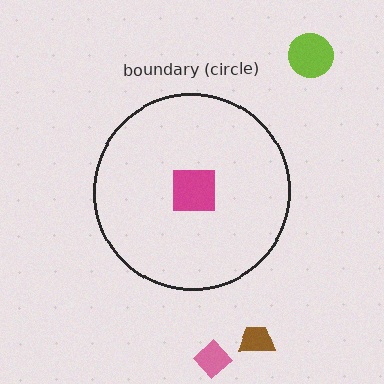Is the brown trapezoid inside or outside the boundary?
Outside.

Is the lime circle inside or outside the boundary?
Outside.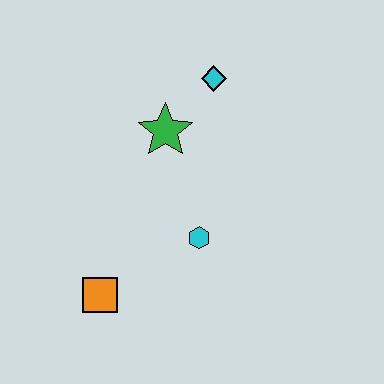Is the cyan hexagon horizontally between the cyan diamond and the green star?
Yes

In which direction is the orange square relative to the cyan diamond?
The orange square is below the cyan diamond.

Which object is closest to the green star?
The cyan diamond is closest to the green star.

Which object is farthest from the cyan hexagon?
The cyan diamond is farthest from the cyan hexagon.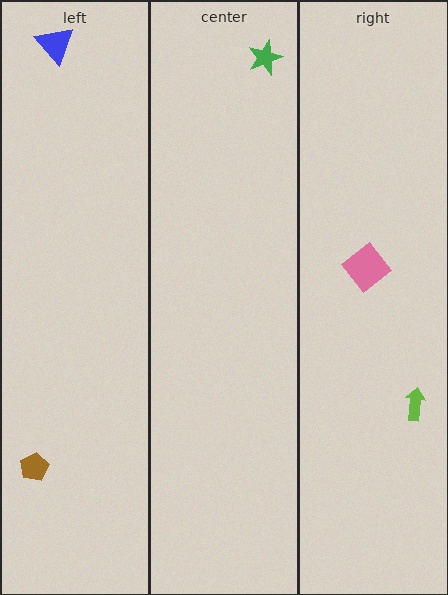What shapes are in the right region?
The pink diamond, the lime arrow.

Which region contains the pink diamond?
The right region.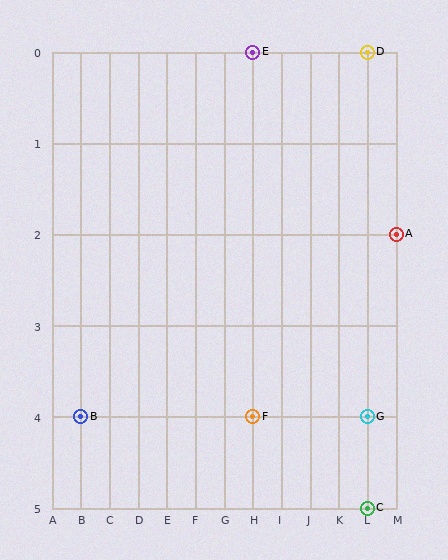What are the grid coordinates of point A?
Point A is at grid coordinates (M, 2).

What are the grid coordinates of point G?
Point G is at grid coordinates (L, 4).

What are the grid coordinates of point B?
Point B is at grid coordinates (B, 4).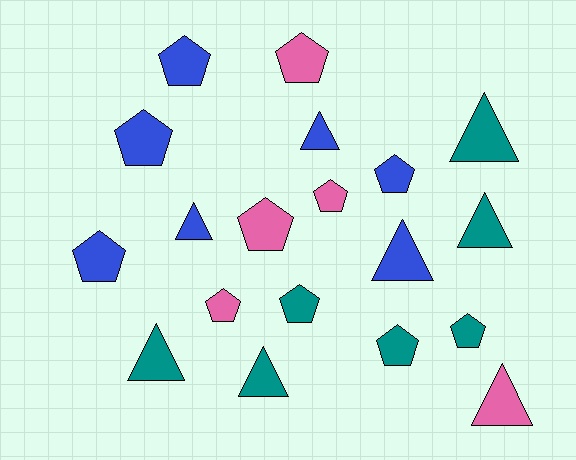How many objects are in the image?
There are 19 objects.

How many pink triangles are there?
There is 1 pink triangle.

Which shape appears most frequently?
Pentagon, with 11 objects.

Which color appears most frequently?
Blue, with 7 objects.